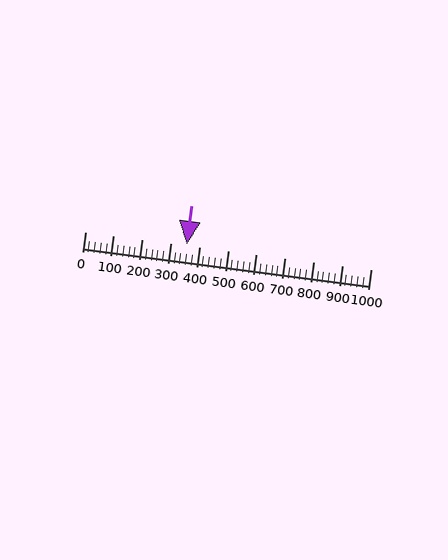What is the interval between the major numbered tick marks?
The major tick marks are spaced 100 units apart.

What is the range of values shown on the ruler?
The ruler shows values from 0 to 1000.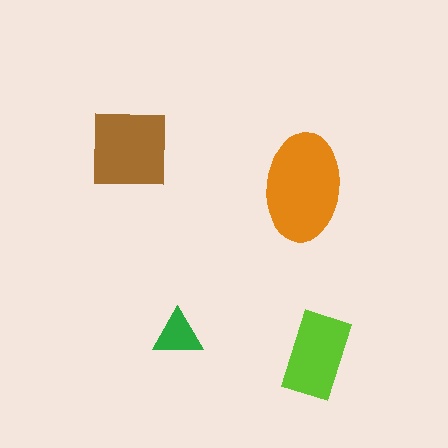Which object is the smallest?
The green triangle.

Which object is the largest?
The orange ellipse.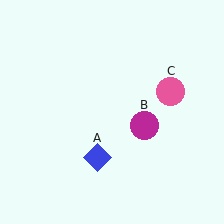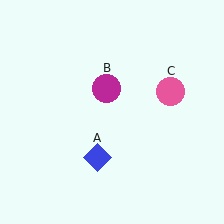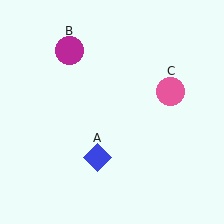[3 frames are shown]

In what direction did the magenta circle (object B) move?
The magenta circle (object B) moved up and to the left.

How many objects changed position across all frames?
1 object changed position: magenta circle (object B).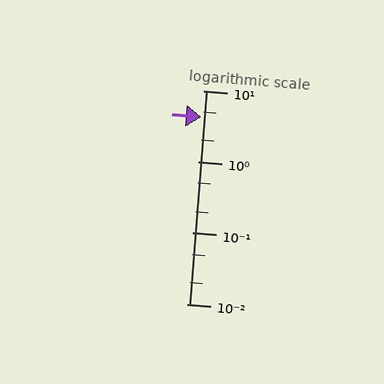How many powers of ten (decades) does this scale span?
The scale spans 3 decades, from 0.01 to 10.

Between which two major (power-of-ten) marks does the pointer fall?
The pointer is between 1 and 10.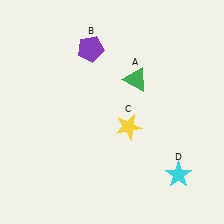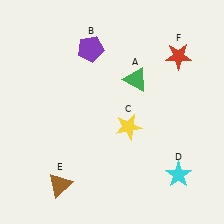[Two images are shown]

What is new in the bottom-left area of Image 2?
A brown triangle (E) was added in the bottom-left area of Image 2.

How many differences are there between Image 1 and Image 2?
There are 2 differences between the two images.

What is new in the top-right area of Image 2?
A red star (F) was added in the top-right area of Image 2.